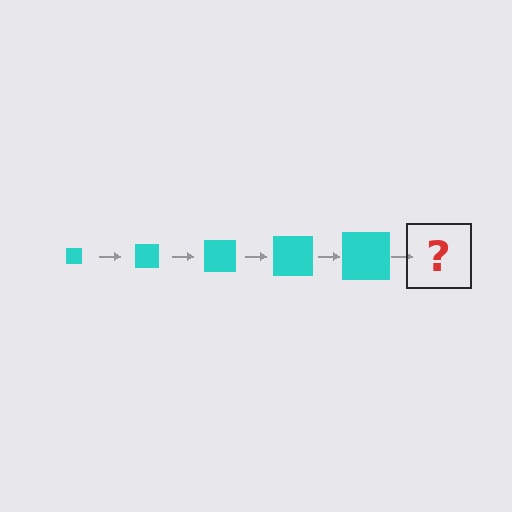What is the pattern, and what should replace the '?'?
The pattern is that the square gets progressively larger each step. The '?' should be a cyan square, larger than the previous one.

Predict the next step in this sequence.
The next step is a cyan square, larger than the previous one.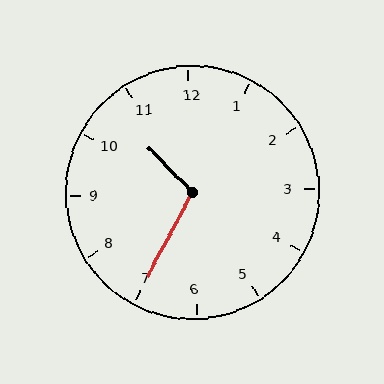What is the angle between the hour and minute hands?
Approximately 108 degrees.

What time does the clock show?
10:35.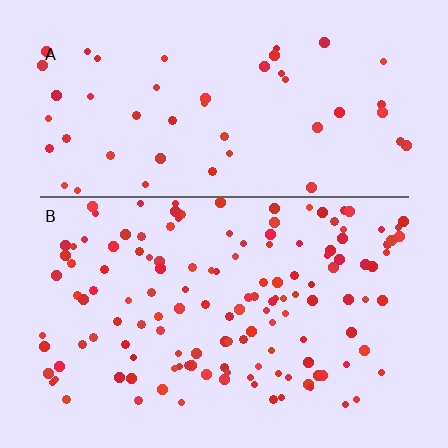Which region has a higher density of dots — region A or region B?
B (the bottom).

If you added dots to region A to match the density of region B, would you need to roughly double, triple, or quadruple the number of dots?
Approximately triple.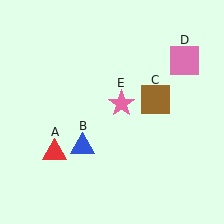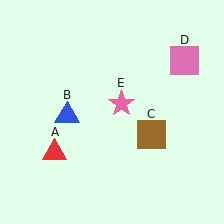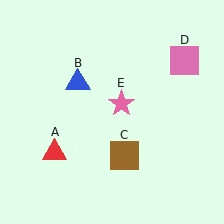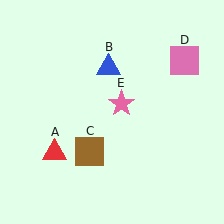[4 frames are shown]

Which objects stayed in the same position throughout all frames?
Red triangle (object A) and pink square (object D) and pink star (object E) remained stationary.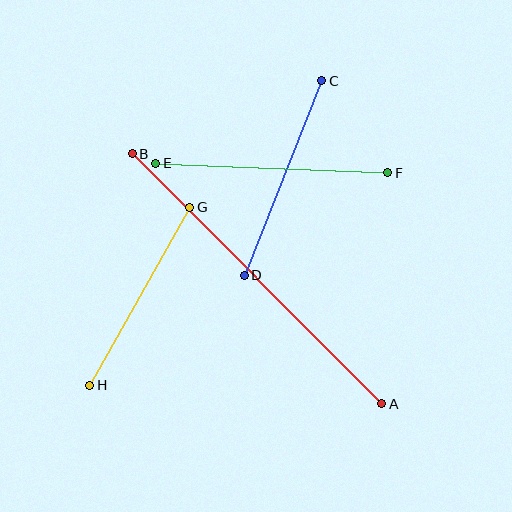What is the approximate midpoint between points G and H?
The midpoint is at approximately (140, 296) pixels.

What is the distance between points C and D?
The distance is approximately 210 pixels.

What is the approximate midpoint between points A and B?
The midpoint is at approximately (257, 279) pixels.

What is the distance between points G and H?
The distance is approximately 204 pixels.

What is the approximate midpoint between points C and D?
The midpoint is at approximately (283, 178) pixels.